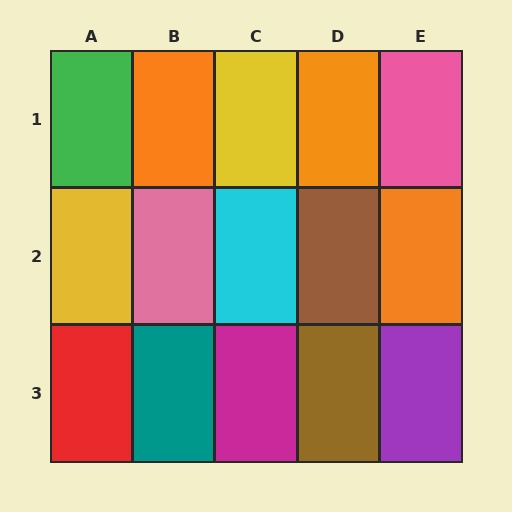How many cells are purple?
1 cell is purple.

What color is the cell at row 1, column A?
Green.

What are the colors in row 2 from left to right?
Yellow, pink, cyan, brown, orange.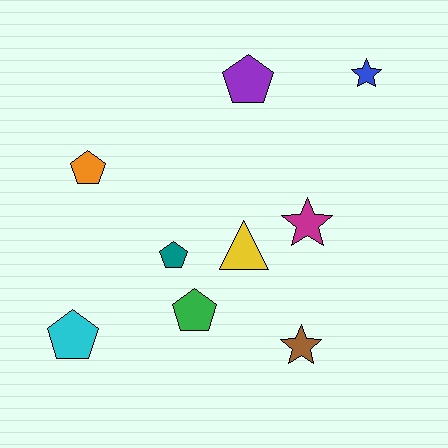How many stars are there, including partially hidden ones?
There are 3 stars.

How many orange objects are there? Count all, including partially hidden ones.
There is 1 orange object.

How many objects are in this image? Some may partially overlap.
There are 9 objects.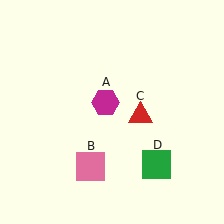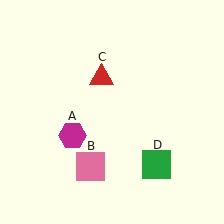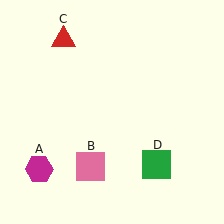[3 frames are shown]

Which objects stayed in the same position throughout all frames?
Pink square (object B) and green square (object D) remained stationary.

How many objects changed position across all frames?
2 objects changed position: magenta hexagon (object A), red triangle (object C).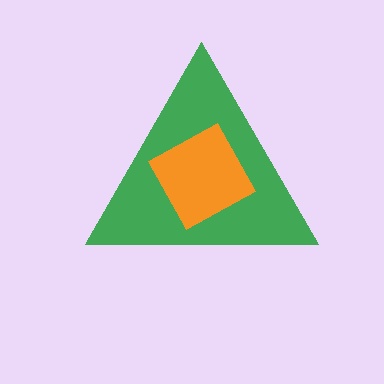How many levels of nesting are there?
2.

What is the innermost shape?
The orange diamond.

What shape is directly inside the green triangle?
The orange diamond.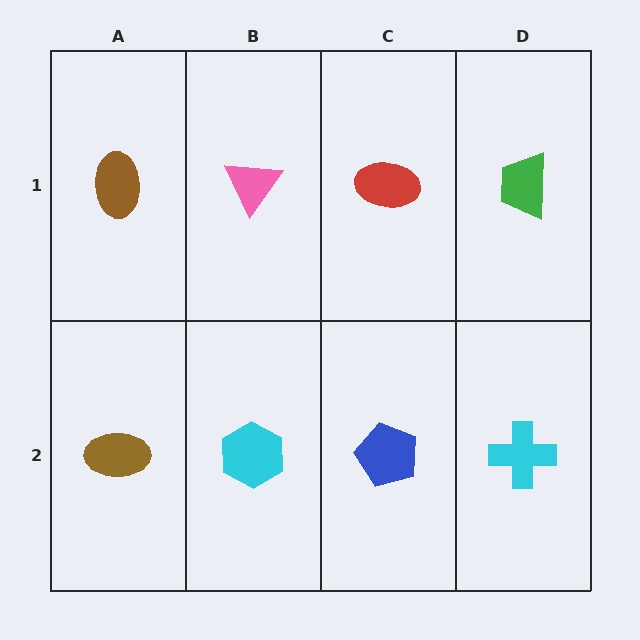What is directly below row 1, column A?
A brown ellipse.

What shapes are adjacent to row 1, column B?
A cyan hexagon (row 2, column B), a brown ellipse (row 1, column A), a red ellipse (row 1, column C).